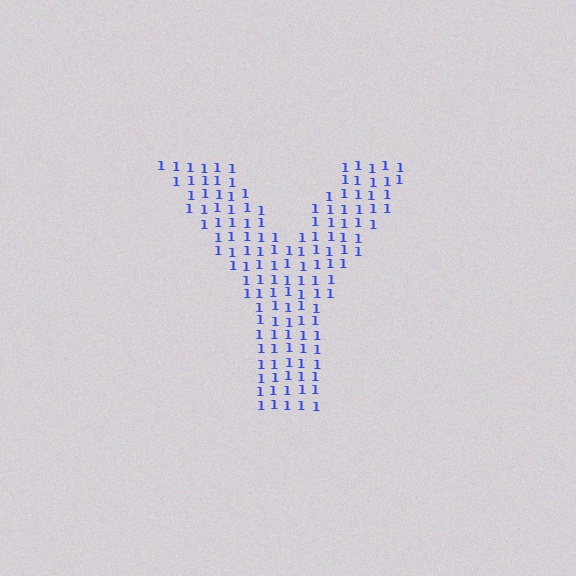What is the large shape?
The large shape is the letter Y.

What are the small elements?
The small elements are digit 1's.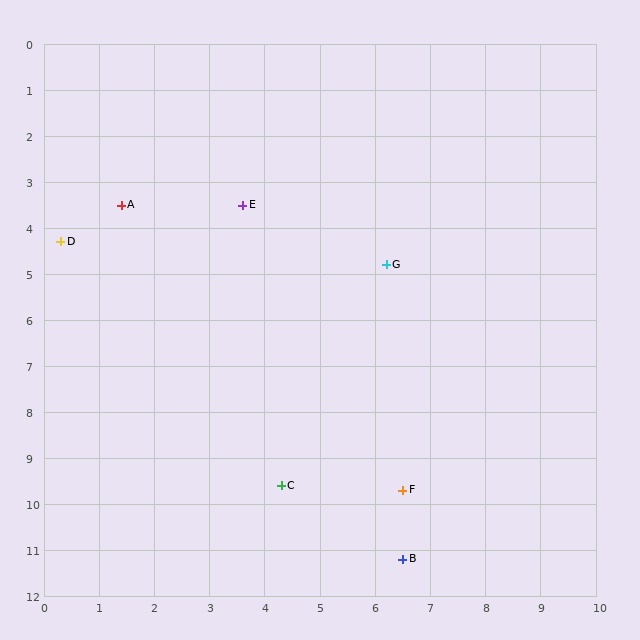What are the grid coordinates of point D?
Point D is at approximately (0.3, 4.3).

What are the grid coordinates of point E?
Point E is at approximately (3.6, 3.5).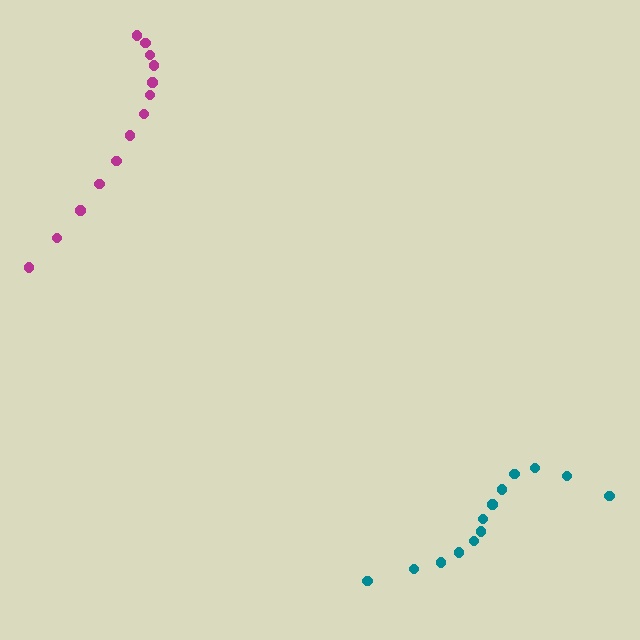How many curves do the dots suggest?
There are 2 distinct paths.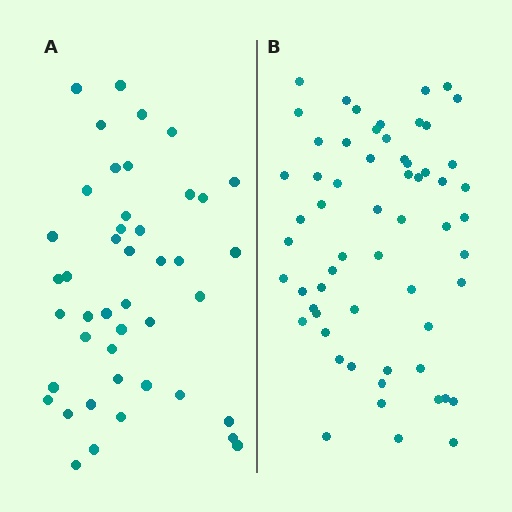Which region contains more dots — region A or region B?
Region B (the right region) has more dots.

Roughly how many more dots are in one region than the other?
Region B has approximately 15 more dots than region A.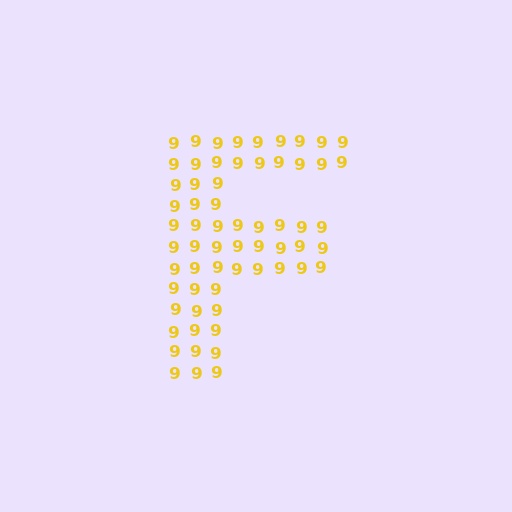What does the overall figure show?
The overall figure shows the letter F.